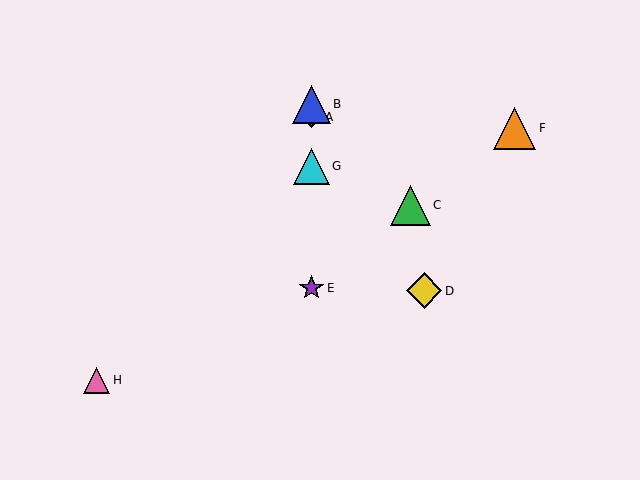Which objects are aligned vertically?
Objects A, B, E, G are aligned vertically.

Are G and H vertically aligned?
No, G is at x≈312 and H is at x≈97.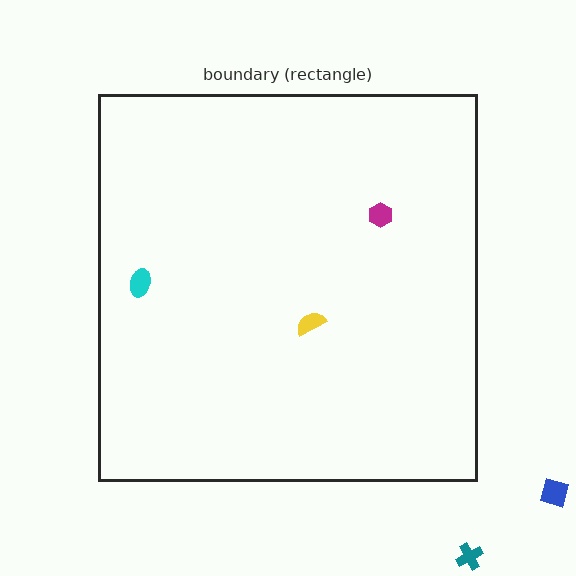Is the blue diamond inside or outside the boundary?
Outside.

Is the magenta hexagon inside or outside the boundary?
Inside.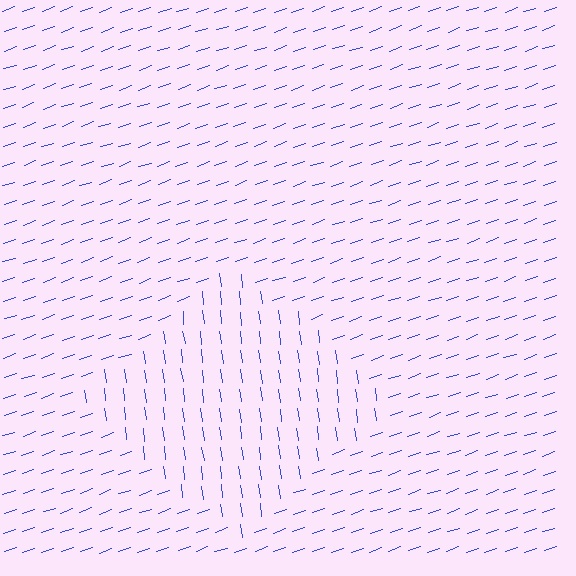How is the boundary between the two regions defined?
The boundary is defined purely by a change in line orientation (approximately 78 degrees difference). All lines are the same color and thickness.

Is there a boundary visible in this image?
Yes, there is a texture boundary formed by a change in line orientation.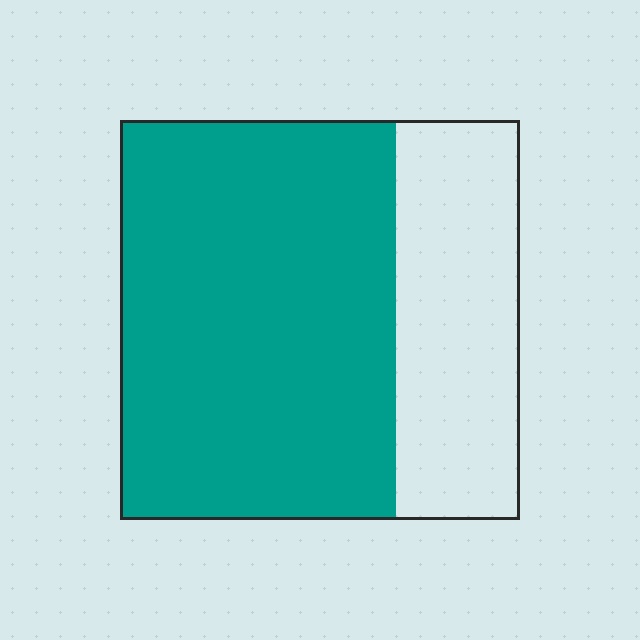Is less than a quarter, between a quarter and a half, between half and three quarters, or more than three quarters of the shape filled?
Between half and three quarters.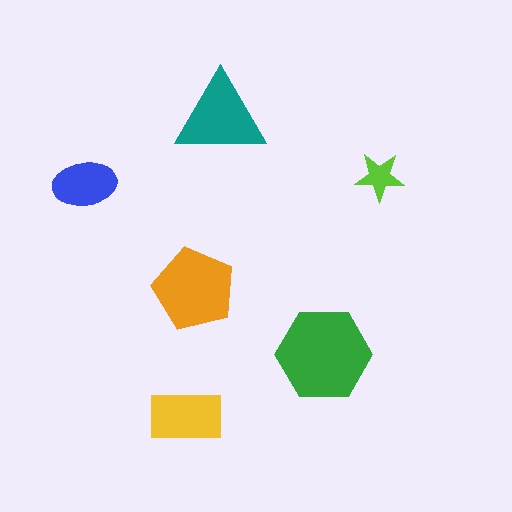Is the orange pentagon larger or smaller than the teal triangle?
Larger.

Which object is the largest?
The green hexagon.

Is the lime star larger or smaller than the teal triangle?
Smaller.